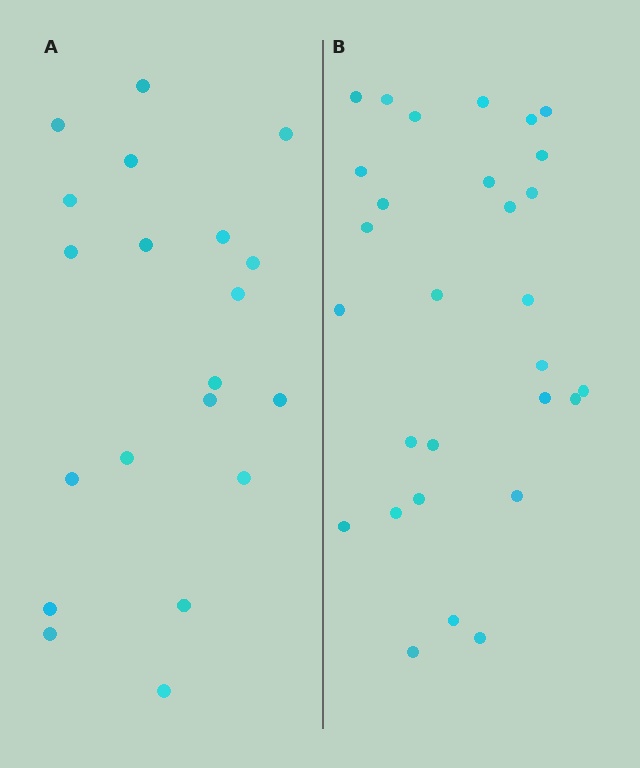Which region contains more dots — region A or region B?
Region B (the right region) has more dots.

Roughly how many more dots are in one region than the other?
Region B has roughly 8 or so more dots than region A.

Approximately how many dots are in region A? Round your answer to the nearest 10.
About 20 dots.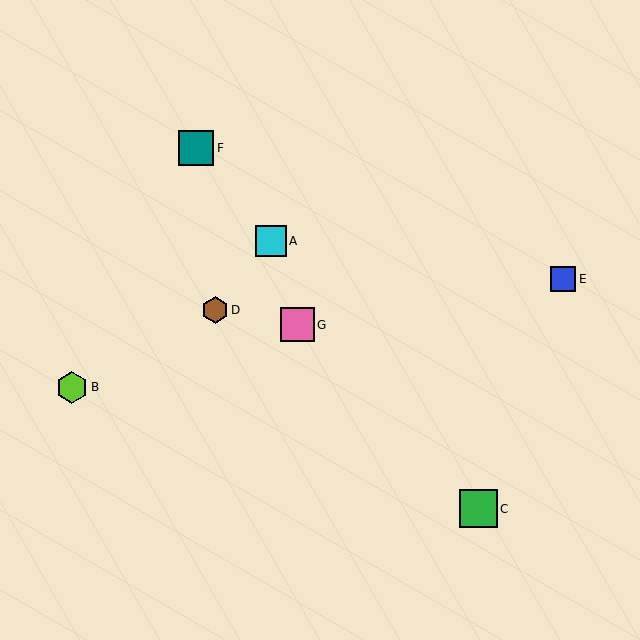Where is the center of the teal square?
The center of the teal square is at (196, 148).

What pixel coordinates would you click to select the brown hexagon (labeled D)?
Click at (215, 310) to select the brown hexagon D.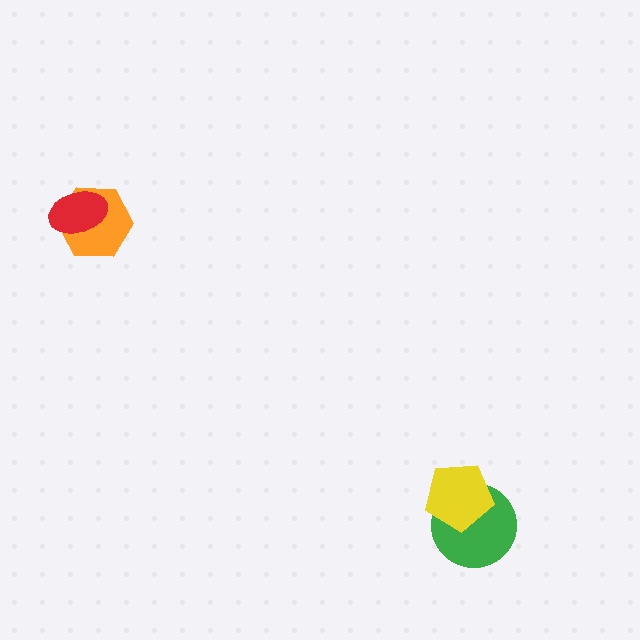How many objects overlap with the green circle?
1 object overlaps with the green circle.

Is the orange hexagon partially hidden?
Yes, it is partially covered by another shape.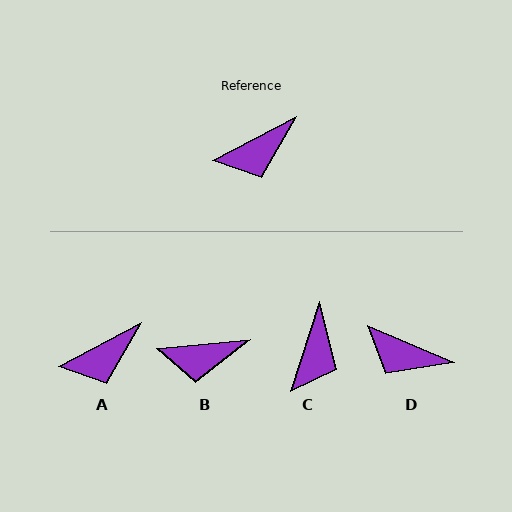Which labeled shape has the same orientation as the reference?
A.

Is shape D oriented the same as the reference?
No, it is off by about 51 degrees.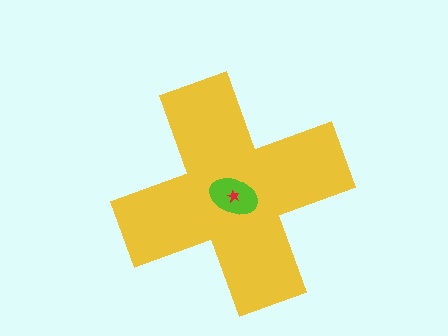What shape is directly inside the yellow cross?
The lime ellipse.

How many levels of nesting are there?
3.